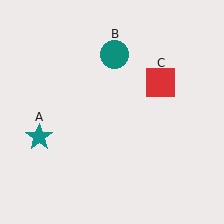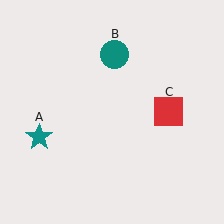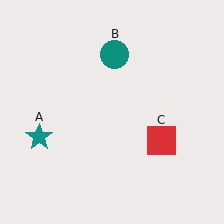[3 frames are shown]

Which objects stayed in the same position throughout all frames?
Teal star (object A) and teal circle (object B) remained stationary.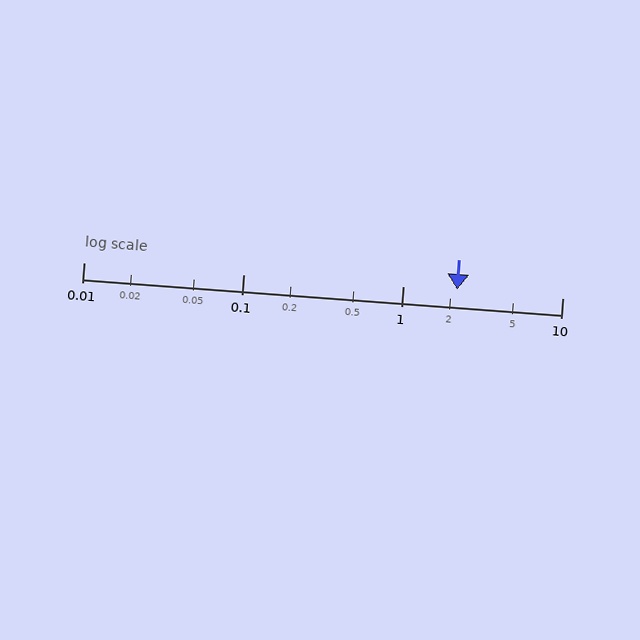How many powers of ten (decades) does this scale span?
The scale spans 3 decades, from 0.01 to 10.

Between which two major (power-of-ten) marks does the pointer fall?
The pointer is between 1 and 10.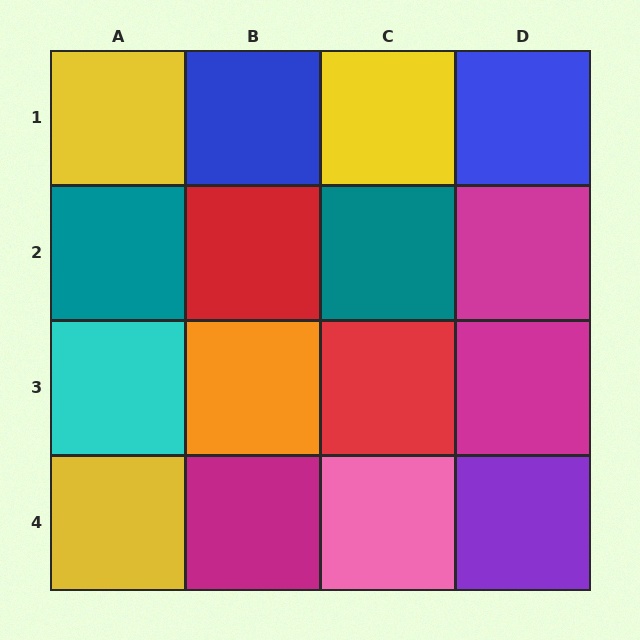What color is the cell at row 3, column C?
Red.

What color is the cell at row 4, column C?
Pink.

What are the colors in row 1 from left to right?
Yellow, blue, yellow, blue.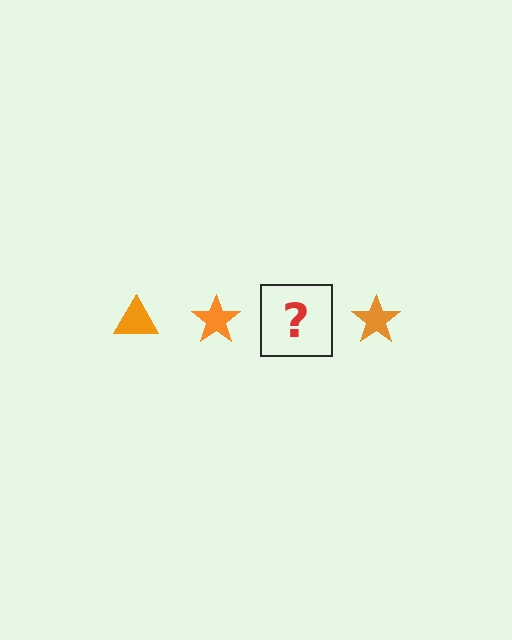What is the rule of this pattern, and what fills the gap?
The rule is that the pattern cycles through triangle, star shapes in orange. The gap should be filled with an orange triangle.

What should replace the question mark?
The question mark should be replaced with an orange triangle.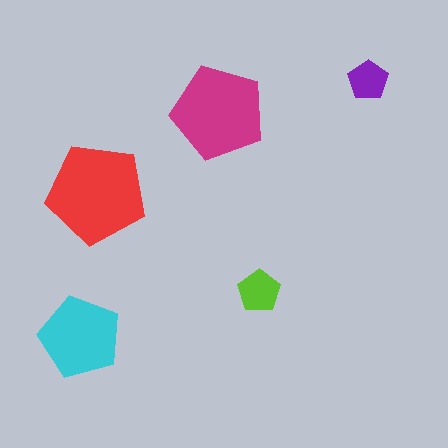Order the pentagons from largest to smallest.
the red one, the magenta one, the cyan one, the lime one, the purple one.